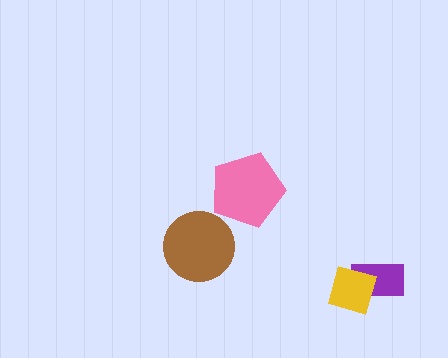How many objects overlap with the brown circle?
0 objects overlap with the brown circle.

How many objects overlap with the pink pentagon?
0 objects overlap with the pink pentagon.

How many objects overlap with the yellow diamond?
1 object overlaps with the yellow diamond.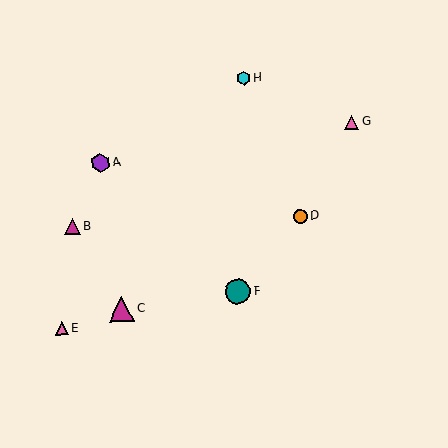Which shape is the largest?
The magenta triangle (labeled C) is the largest.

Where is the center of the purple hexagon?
The center of the purple hexagon is at (100, 163).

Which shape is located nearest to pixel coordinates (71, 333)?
The pink triangle (labeled E) at (62, 329) is nearest to that location.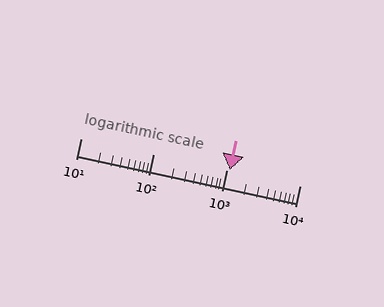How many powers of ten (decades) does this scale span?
The scale spans 3 decades, from 10 to 10000.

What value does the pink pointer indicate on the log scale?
The pointer indicates approximately 1100.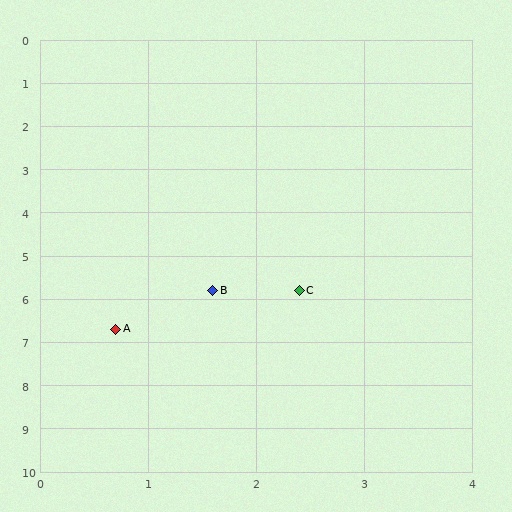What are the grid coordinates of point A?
Point A is at approximately (0.7, 6.7).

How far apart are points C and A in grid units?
Points C and A are about 1.9 grid units apart.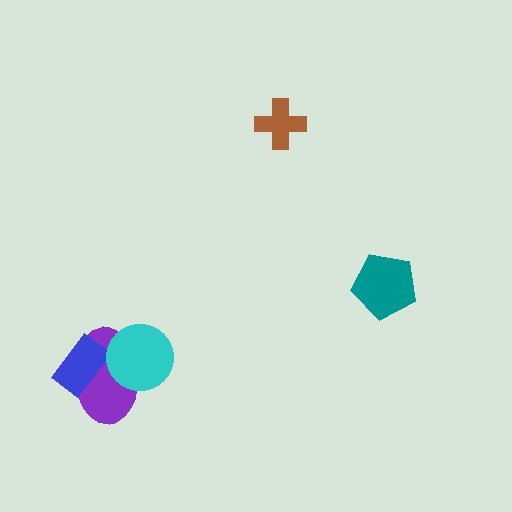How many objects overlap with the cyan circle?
1 object overlaps with the cyan circle.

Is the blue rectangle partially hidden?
No, no other shape covers it.